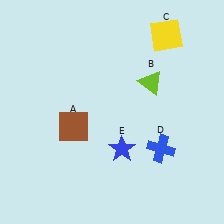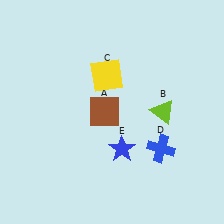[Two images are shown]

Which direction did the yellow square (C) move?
The yellow square (C) moved left.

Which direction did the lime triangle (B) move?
The lime triangle (B) moved down.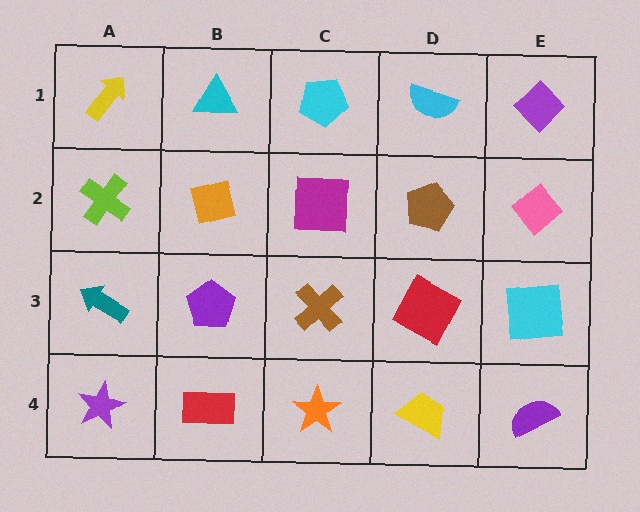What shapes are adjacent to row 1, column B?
An orange square (row 2, column B), a yellow arrow (row 1, column A), a cyan pentagon (row 1, column C).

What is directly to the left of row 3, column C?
A purple pentagon.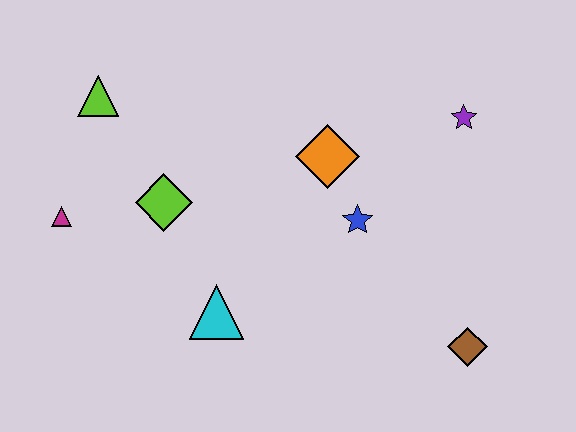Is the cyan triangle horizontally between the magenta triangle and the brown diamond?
Yes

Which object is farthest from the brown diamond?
The lime triangle is farthest from the brown diamond.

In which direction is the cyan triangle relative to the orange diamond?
The cyan triangle is below the orange diamond.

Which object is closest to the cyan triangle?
The lime diamond is closest to the cyan triangle.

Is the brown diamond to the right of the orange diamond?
Yes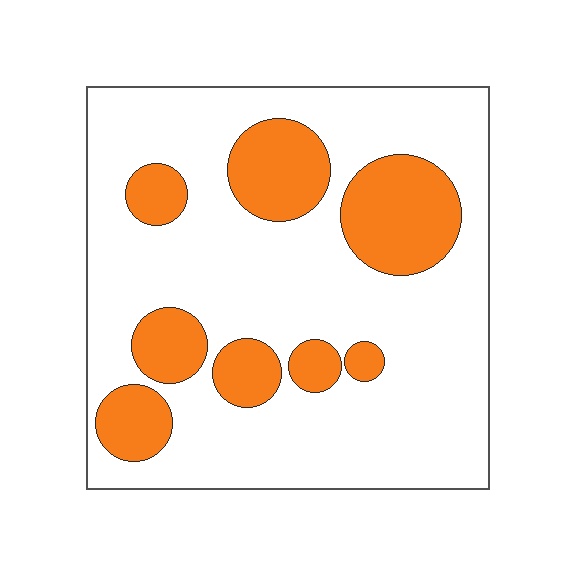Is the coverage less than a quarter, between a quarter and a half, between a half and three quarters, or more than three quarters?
Less than a quarter.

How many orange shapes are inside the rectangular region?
8.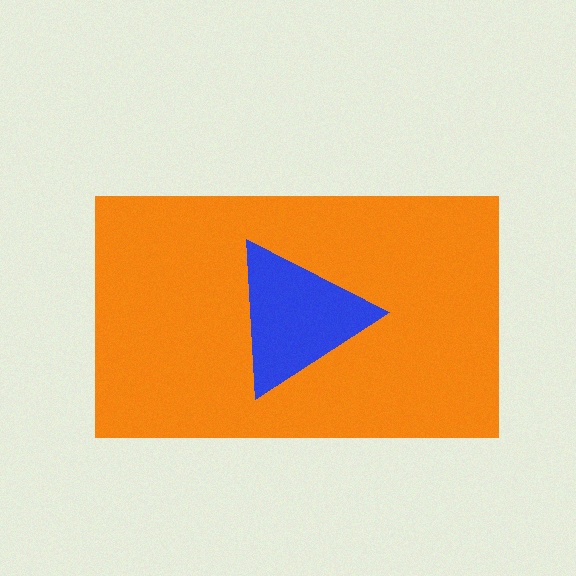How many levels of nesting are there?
2.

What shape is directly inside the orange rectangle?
The blue triangle.